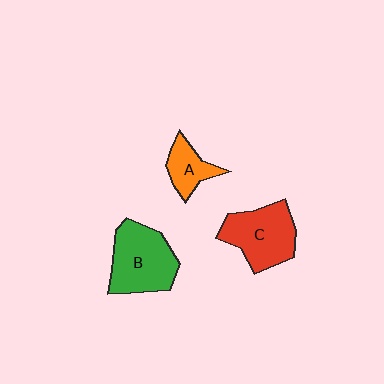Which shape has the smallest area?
Shape A (orange).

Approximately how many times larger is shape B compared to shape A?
Approximately 2.1 times.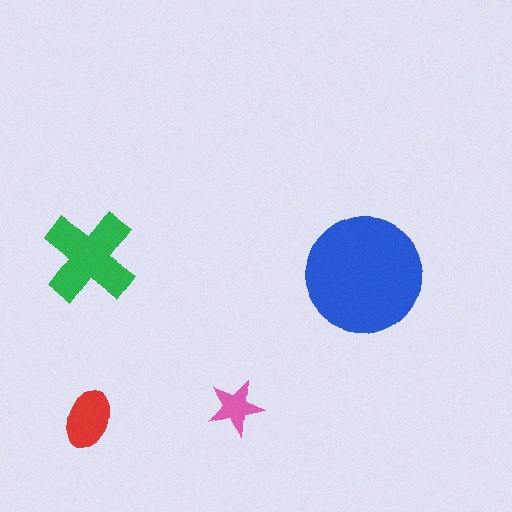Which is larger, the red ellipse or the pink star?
The red ellipse.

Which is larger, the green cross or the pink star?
The green cross.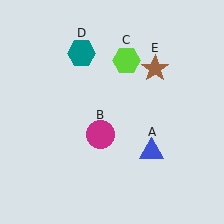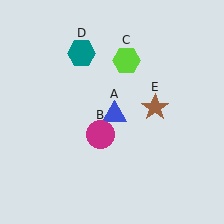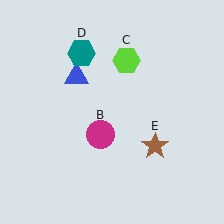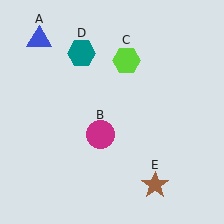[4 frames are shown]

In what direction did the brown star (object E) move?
The brown star (object E) moved down.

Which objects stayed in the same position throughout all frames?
Magenta circle (object B) and lime hexagon (object C) and teal hexagon (object D) remained stationary.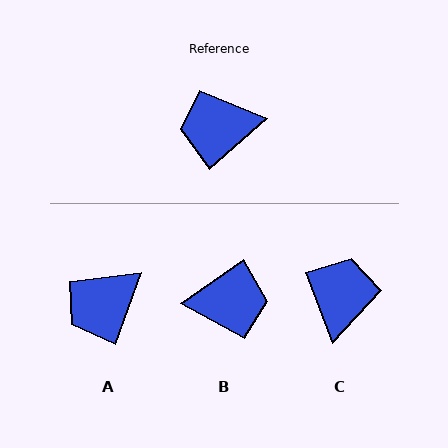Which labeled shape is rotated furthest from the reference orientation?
B, about 174 degrees away.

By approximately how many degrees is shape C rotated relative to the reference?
Approximately 110 degrees clockwise.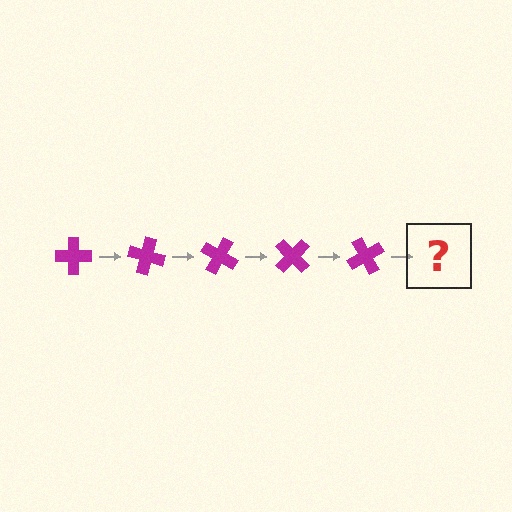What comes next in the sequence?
The next element should be a magenta cross rotated 75 degrees.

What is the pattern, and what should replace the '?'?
The pattern is that the cross rotates 15 degrees each step. The '?' should be a magenta cross rotated 75 degrees.